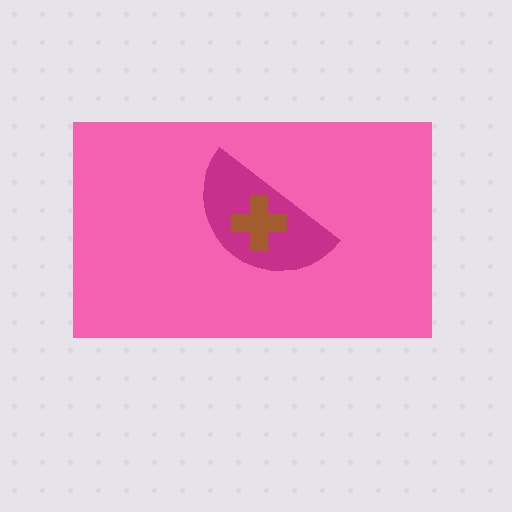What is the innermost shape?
The brown cross.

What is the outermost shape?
The pink rectangle.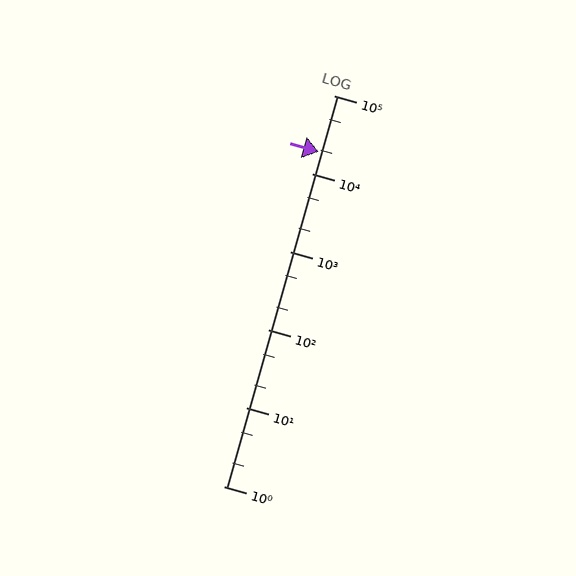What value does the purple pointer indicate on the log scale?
The pointer indicates approximately 19000.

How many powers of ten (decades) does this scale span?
The scale spans 5 decades, from 1 to 100000.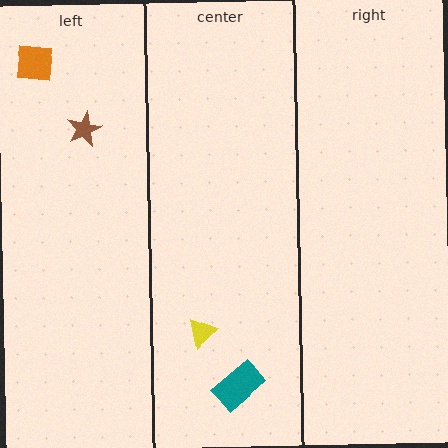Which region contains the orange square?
The left region.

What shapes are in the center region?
The yellow triangle, the teal rectangle.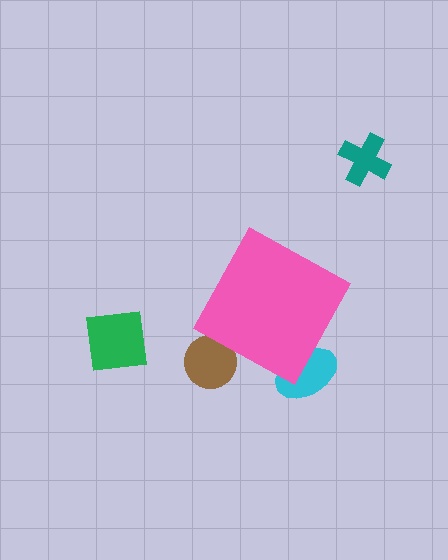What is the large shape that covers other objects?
A pink diamond.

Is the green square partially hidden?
No, the green square is fully visible.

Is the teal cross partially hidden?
No, the teal cross is fully visible.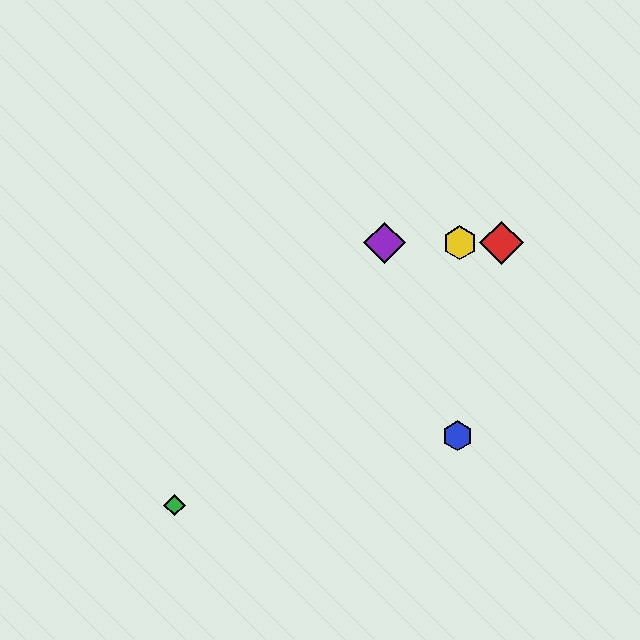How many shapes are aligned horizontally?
3 shapes (the red diamond, the yellow hexagon, the purple diamond) are aligned horizontally.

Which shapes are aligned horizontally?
The red diamond, the yellow hexagon, the purple diamond are aligned horizontally.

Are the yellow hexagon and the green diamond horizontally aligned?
No, the yellow hexagon is at y≈243 and the green diamond is at y≈505.